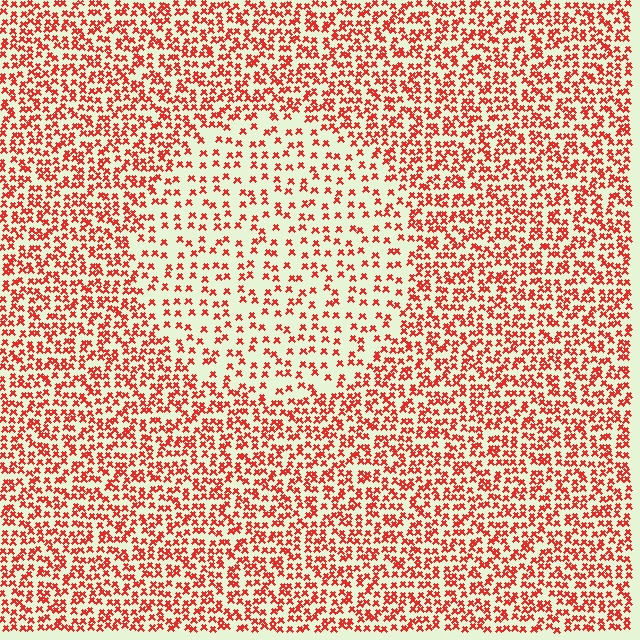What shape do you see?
I see a circle.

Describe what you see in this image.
The image contains small red elements arranged at two different densities. A circle-shaped region is visible where the elements are less densely packed than the surrounding area.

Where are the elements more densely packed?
The elements are more densely packed outside the circle boundary.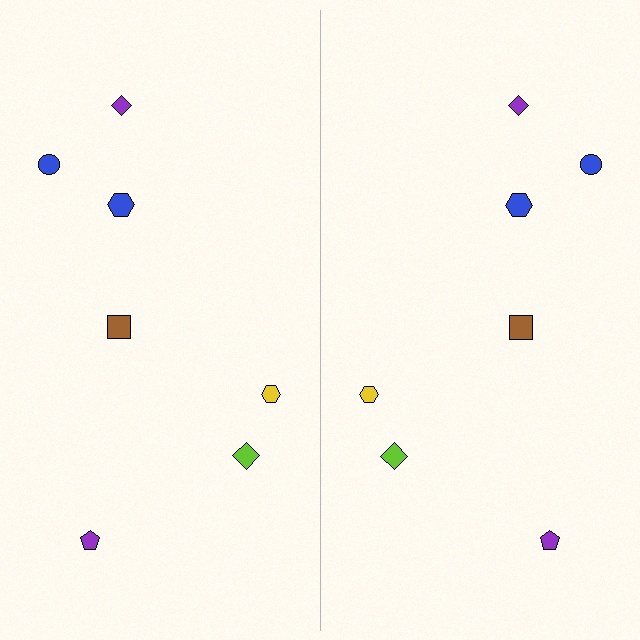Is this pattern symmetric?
Yes, this pattern has bilateral (reflection) symmetry.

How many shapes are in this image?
There are 14 shapes in this image.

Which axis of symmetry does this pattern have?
The pattern has a vertical axis of symmetry running through the center of the image.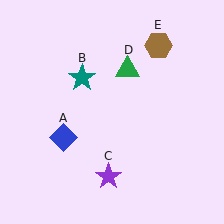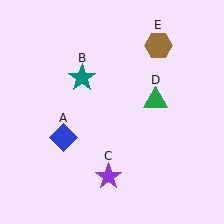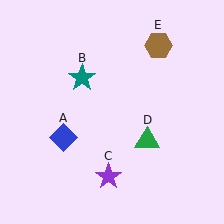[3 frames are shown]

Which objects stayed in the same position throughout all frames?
Blue diamond (object A) and teal star (object B) and purple star (object C) and brown hexagon (object E) remained stationary.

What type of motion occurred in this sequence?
The green triangle (object D) rotated clockwise around the center of the scene.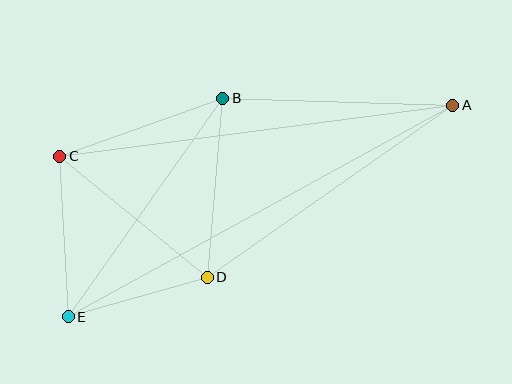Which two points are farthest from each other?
Points A and E are farthest from each other.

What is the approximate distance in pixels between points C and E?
The distance between C and E is approximately 160 pixels.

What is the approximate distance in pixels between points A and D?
The distance between A and D is approximately 300 pixels.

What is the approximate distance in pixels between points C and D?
The distance between C and D is approximately 190 pixels.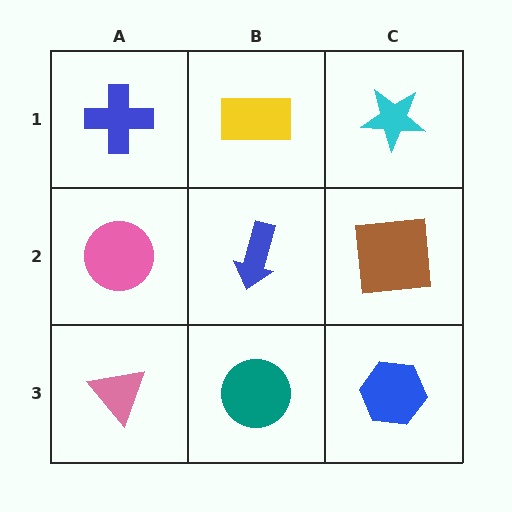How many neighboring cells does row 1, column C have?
2.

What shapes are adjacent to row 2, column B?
A yellow rectangle (row 1, column B), a teal circle (row 3, column B), a pink circle (row 2, column A), a brown square (row 2, column C).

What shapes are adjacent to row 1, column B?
A blue arrow (row 2, column B), a blue cross (row 1, column A), a cyan star (row 1, column C).